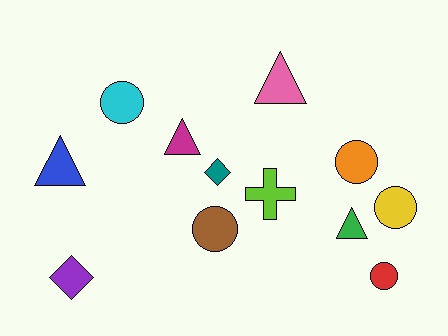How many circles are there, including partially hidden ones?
There are 5 circles.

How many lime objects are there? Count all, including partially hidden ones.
There is 1 lime object.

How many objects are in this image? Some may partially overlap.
There are 12 objects.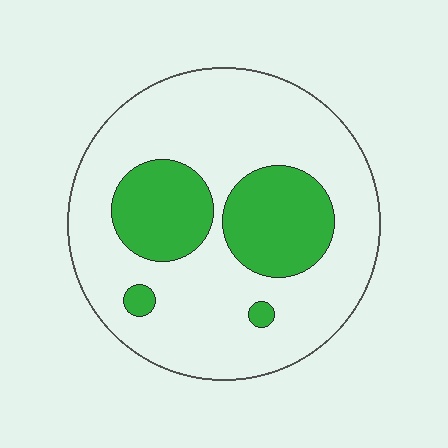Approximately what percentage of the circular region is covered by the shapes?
Approximately 25%.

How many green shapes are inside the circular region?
4.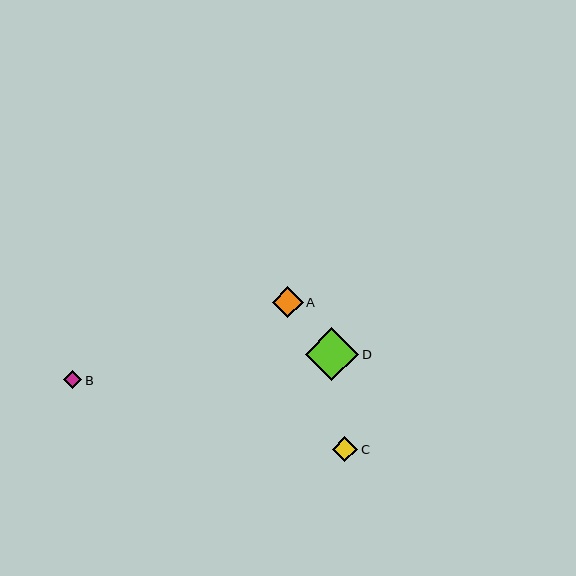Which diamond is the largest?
Diamond D is the largest with a size of approximately 53 pixels.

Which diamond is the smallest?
Diamond B is the smallest with a size of approximately 18 pixels.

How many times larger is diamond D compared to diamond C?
Diamond D is approximately 2.1 times the size of diamond C.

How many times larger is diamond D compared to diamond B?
Diamond D is approximately 3.0 times the size of diamond B.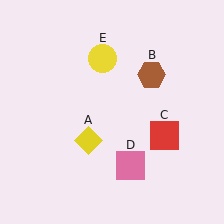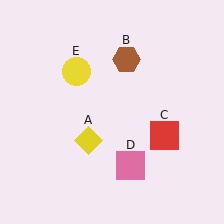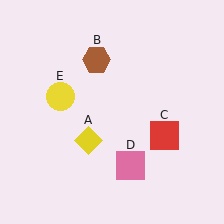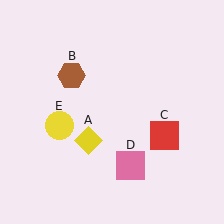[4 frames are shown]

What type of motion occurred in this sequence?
The brown hexagon (object B), yellow circle (object E) rotated counterclockwise around the center of the scene.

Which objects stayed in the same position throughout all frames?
Yellow diamond (object A) and red square (object C) and pink square (object D) remained stationary.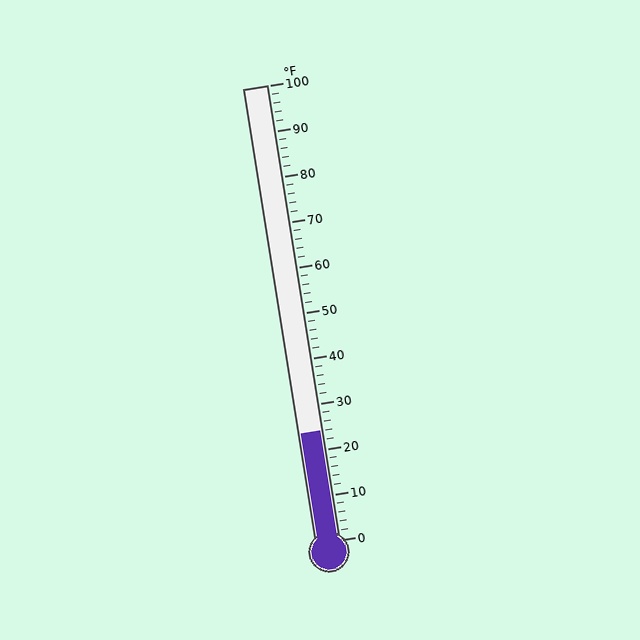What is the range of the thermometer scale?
The thermometer scale ranges from 0°F to 100°F.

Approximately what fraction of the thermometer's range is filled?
The thermometer is filled to approximately 25% of its range.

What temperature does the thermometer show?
The thermometer shows approximately 24°F.